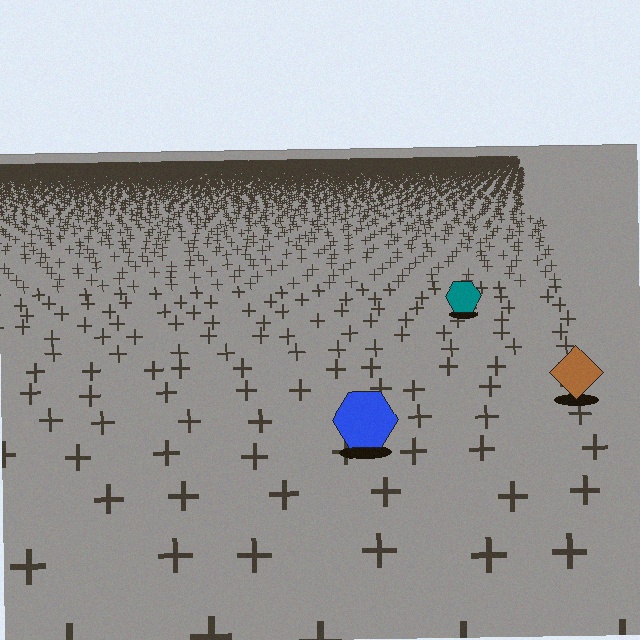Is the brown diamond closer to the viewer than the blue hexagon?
No. The blue hexagon is closer — you can tell from the texture gradient: the ground texture is coarser near it.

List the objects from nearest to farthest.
From nearest to farthest: the blue hexagon, the brown diamond, the teal hexagon.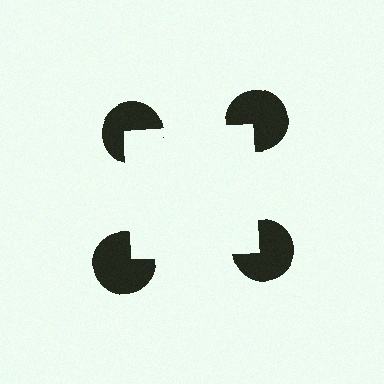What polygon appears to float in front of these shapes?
An illusory square — its edges are inferred from the aligned wedge cuts in the pac-man discs, not physically drawn.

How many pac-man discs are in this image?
There are 4 — one at each vertex of the illusory square.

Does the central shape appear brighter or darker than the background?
It typically appears slightly brighter than the background, even though no actual brightness change is drawn.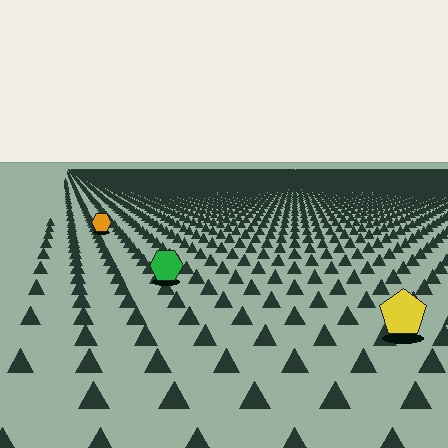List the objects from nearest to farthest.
From nearest to farthest: the yellow pentagon, the green hexagon, the orange hexagon.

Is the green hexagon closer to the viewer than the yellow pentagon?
No. The yellow pentagon is closer — you can tell from the texture gradient: the ground texture is coarser near it.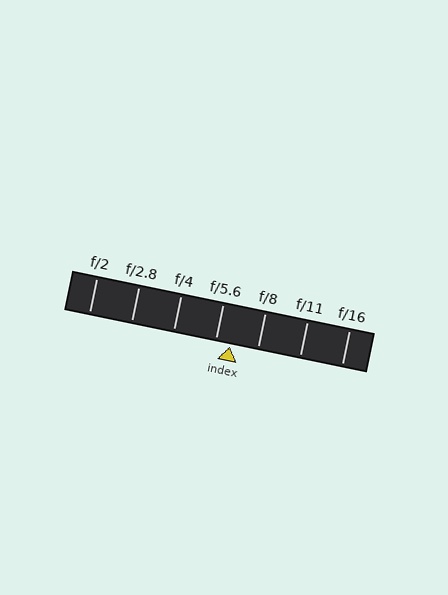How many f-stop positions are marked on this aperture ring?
There are 7 f-stop positions marked.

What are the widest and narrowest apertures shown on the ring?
The widest aperture shown is f/2 and the narrowest is f/16.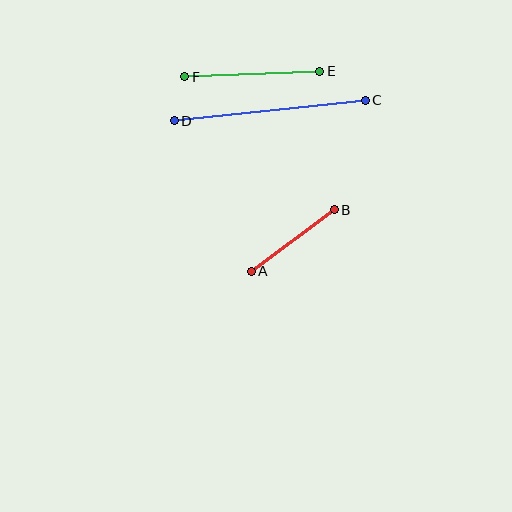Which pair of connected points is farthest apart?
Points C and D are farthest apart.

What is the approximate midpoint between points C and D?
The midpoint is at approximately (270, 110) pixels.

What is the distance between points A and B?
The distance is approximately 103 pixels.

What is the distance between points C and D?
The distance is approximately 192 pixels.